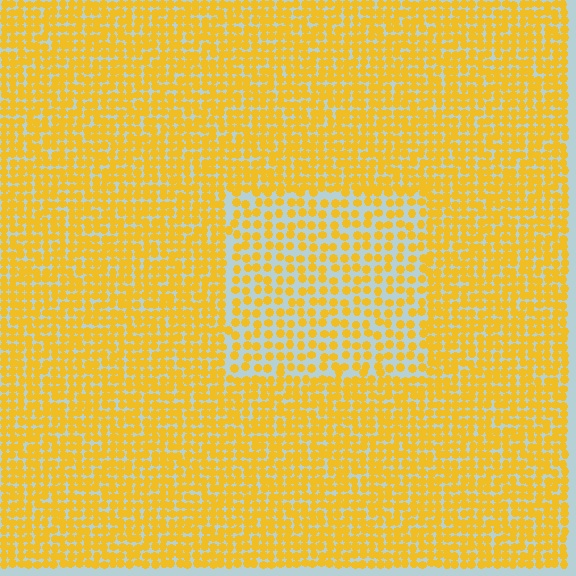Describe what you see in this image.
The image contains small yellow elements arranged at two different densities. A rectangle-shaped region is visible where the elements are less densely packed than the surrounding area.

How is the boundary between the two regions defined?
The boundary is defined by a change in element density (approximately 1.7x ratio). All elements are the same color, size, and shape.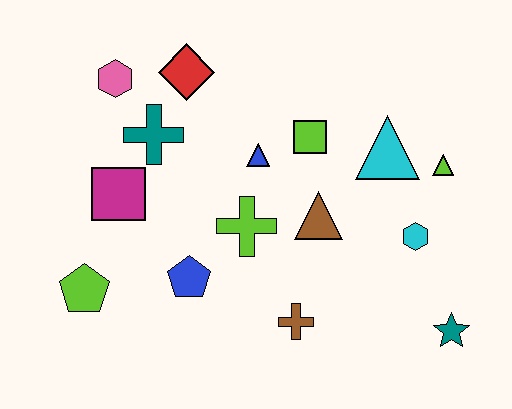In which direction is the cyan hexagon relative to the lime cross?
The cyan hexagon is to the right of the lime cross.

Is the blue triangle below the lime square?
Yes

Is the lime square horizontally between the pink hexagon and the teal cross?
No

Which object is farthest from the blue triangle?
The teal star is farthest from the blue triangle.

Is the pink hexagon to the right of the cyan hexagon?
No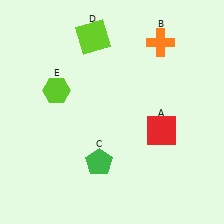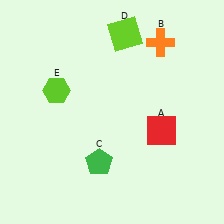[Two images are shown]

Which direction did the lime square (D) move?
The lime square (D) moved right.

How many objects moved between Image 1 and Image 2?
1 object moved between the two images.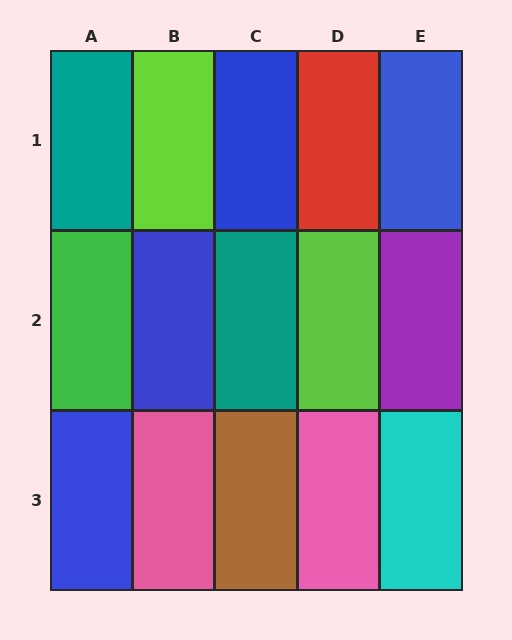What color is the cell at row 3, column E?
Cyan.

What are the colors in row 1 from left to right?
Teal, lime, blue, red, blue.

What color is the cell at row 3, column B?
Pink.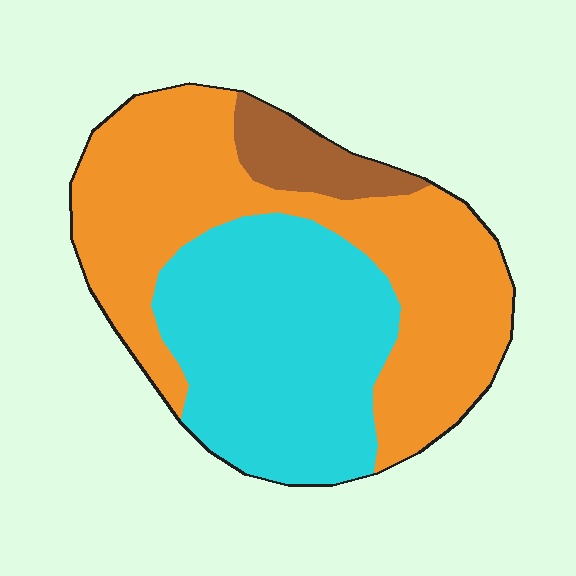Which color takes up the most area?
Orange, at roughly 50%.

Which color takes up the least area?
Brown, at roughly 10%.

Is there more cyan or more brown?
Cyan.